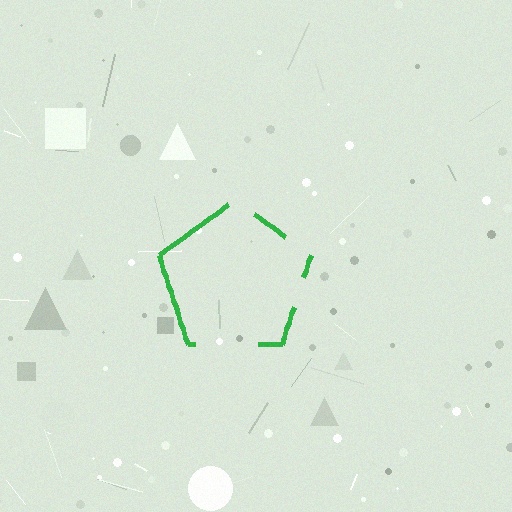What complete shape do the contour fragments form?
The contour fragments form a pentagon.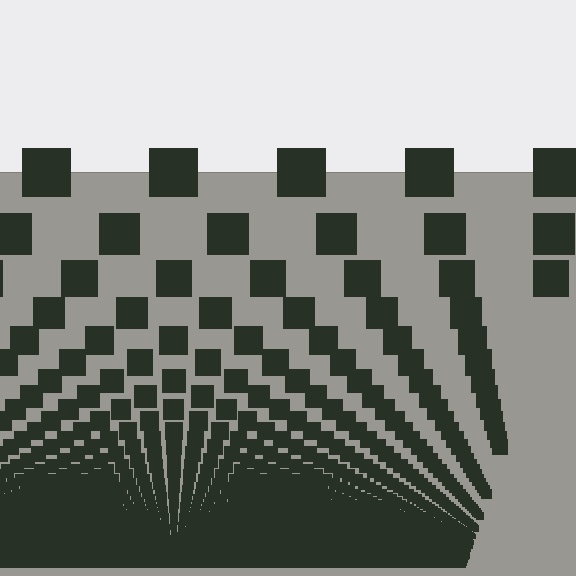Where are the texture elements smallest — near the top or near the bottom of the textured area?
Near the bottom.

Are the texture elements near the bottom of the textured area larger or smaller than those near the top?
Smaller. The gradient is inverted — elements near the bottom are smaller and denser.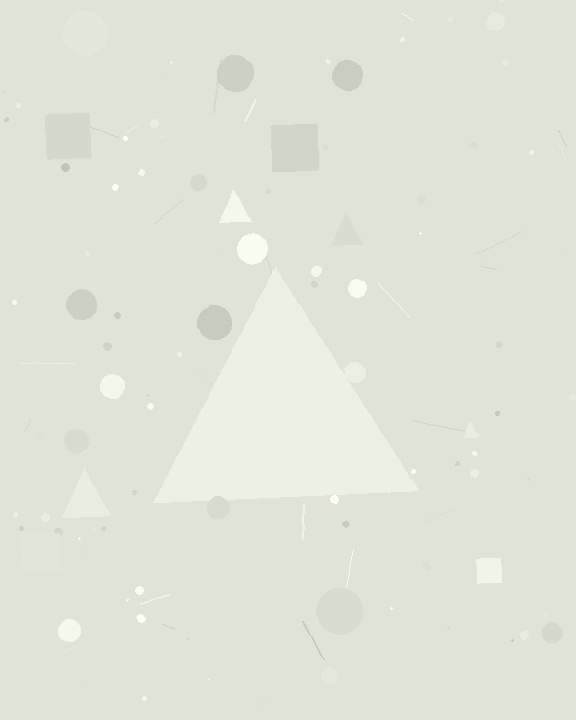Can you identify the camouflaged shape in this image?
The camouflaged shape is a triangle.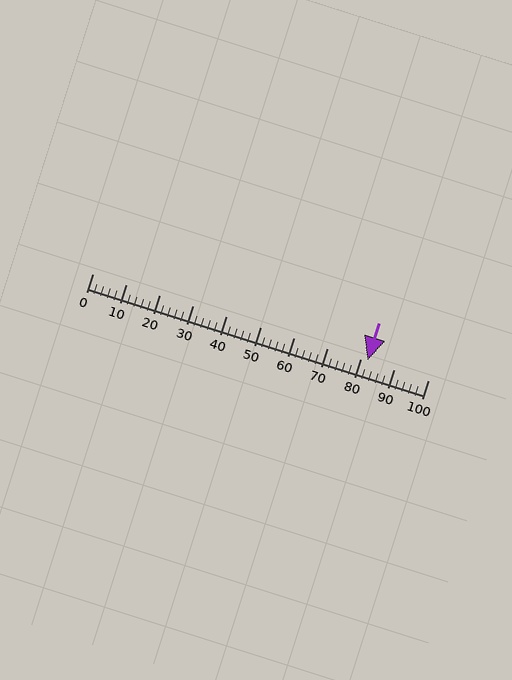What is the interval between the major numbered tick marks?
The major tick marks are spaced 10 units apart.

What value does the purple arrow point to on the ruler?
The purple arrow points to approximately 82.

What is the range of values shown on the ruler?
The ruler shows values from 0 to 100.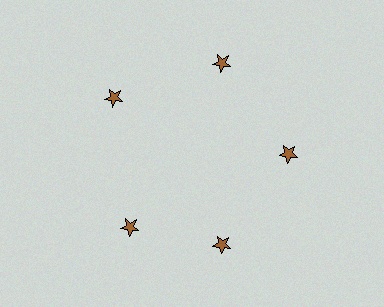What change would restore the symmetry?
The symmetry would be restored by rotating it back into even spacing with its neighbors so that all 5 stars sit at equal angles and equal distance from the center.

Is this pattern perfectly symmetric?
No. The 5 brown stars are arranged in a ring, but one element near the 8 o'clock position is rotated out of alignment along the ring, breaking the 5-fold rotational symmetry.